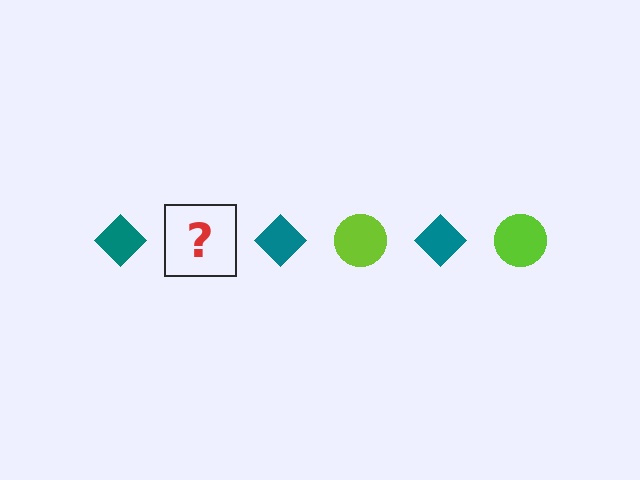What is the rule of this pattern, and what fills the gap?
The rule is that the pattern alternates between teal diamond and lime circle. The gap should be filled with a lime circle.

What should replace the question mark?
The question mark should be replaced with a lime circle.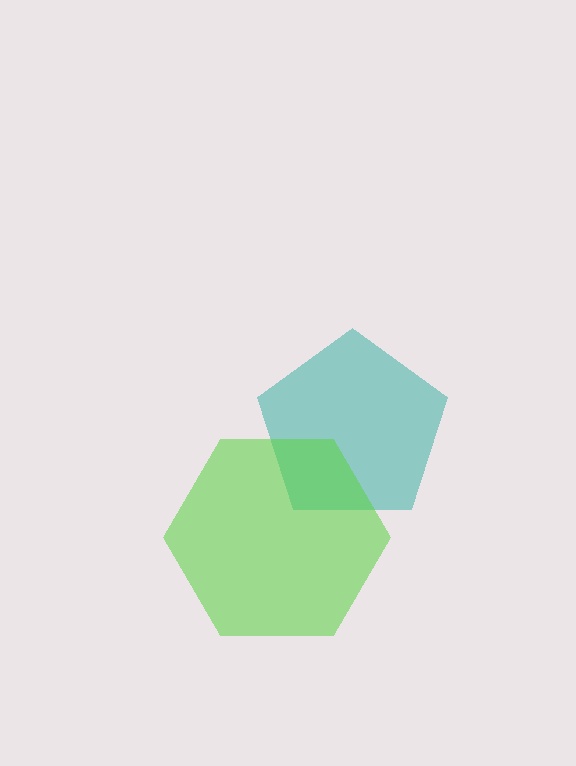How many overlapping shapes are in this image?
There are 2 overlapping shapes in the image.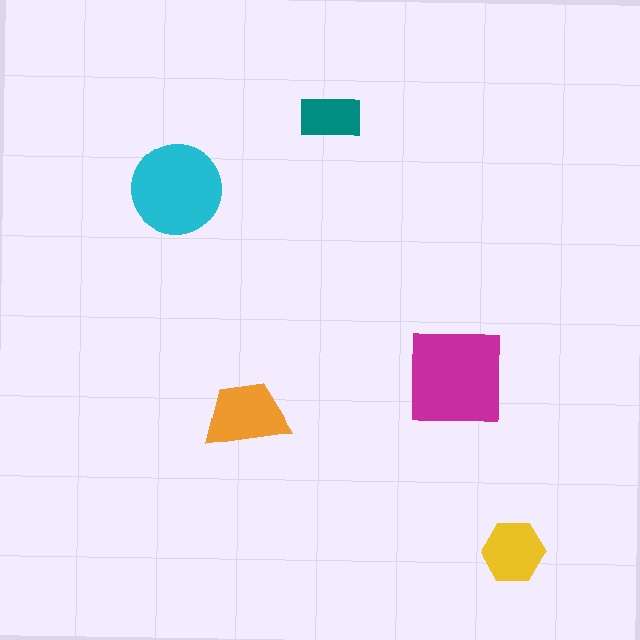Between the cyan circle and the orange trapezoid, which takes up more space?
The cyan circle.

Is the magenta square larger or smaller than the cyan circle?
Larger.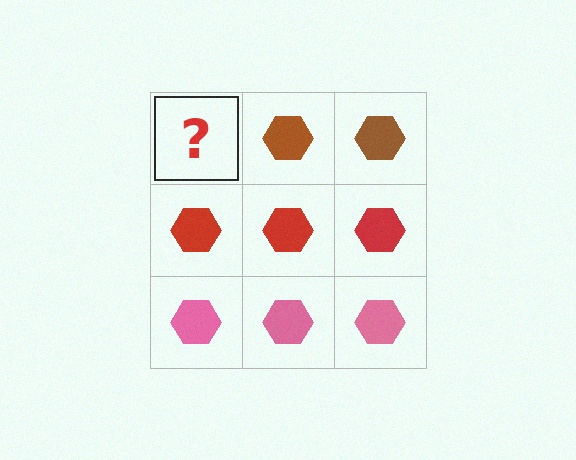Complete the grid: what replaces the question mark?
The question mark should be replaced with a brown hexagon.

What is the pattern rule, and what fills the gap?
The rule is that each row has a consistent color. The gap should be filled with a brown hexagon.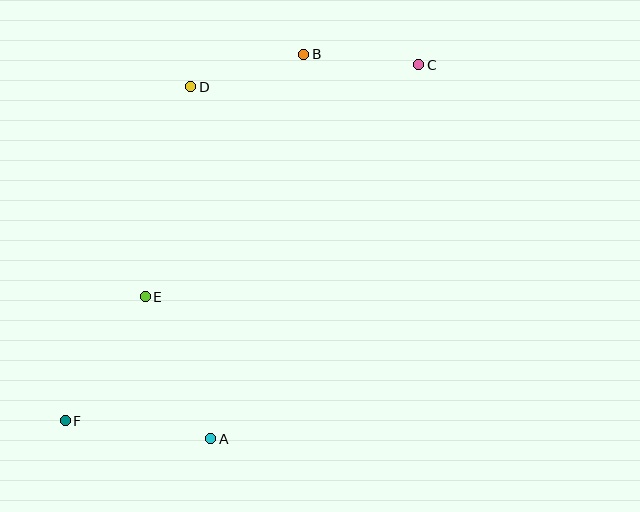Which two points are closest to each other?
Points B and C are closest to each other.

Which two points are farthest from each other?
Points C and F are farthest from each other.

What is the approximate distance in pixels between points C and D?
The distance between C and D is approximately 229 pixels.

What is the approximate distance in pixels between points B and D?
The distance between B and D is approximately 118 pixels.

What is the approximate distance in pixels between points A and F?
The distance between A and F is approximately 147 pixels.